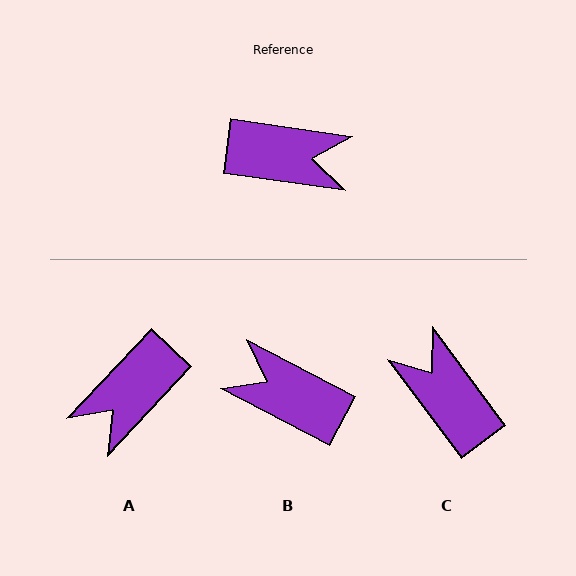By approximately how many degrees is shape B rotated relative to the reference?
Approximately 160 degrees counter-clockwise.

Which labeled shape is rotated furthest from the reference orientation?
B, about 160 degrees away.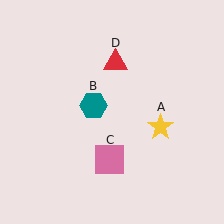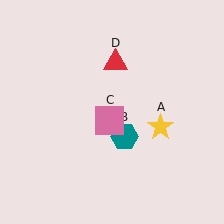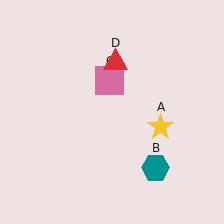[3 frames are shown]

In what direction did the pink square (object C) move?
The pink square (object C) moved up.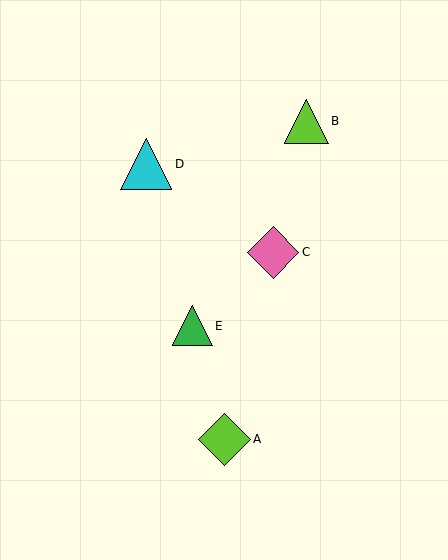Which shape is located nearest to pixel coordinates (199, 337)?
The green triangle (labeled E) at (193, 326) is nearest to that location.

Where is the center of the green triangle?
The center of the green triangle is at (193, 326).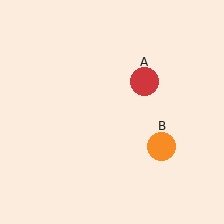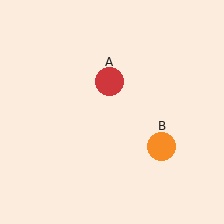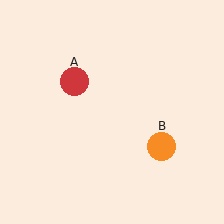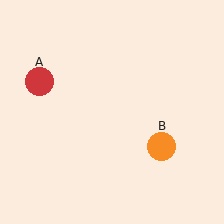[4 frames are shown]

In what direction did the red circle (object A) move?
The red circle (object A) moved left.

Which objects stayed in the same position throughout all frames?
Orange circle (object B) remained stationary.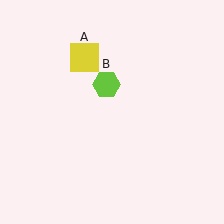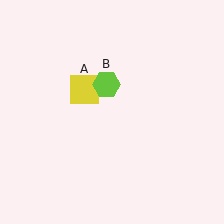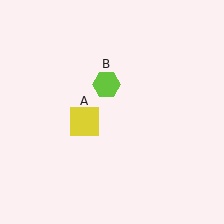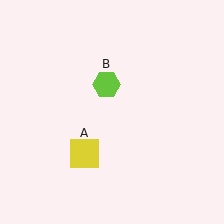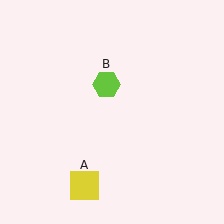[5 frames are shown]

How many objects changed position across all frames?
1 object changed position: yellow square (object A).